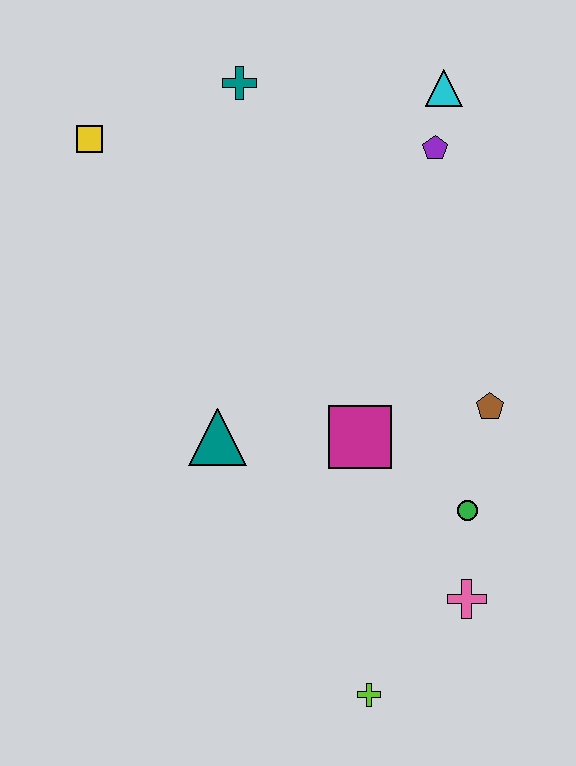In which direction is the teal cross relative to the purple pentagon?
The teal cross is to the left of the purple pentagon.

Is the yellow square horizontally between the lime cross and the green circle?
No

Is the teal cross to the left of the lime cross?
Yes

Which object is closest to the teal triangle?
The magenta square is closest to the teal triangle.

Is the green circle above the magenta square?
No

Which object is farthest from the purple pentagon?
The lime cross is farthest from the purple pentagon.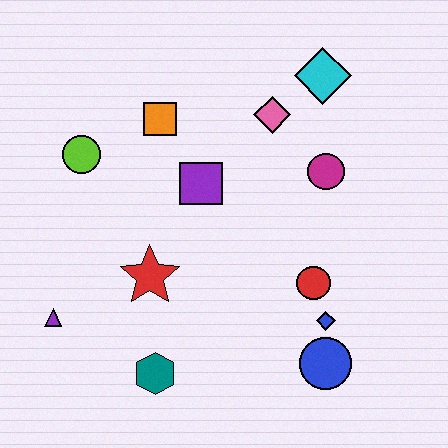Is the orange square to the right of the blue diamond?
No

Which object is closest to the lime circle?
The orange square is closest to the lime circle.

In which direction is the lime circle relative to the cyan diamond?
The lime circle is to the left of the cyan diamond.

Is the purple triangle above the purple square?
No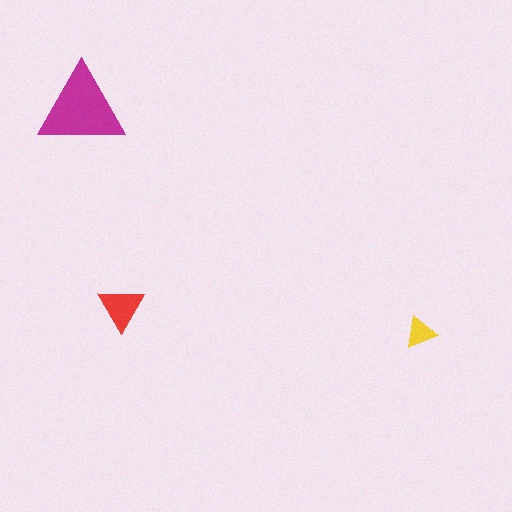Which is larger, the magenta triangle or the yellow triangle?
The magenta one.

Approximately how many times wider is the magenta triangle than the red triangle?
About 2 times wider.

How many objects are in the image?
There are 3 objects in the image.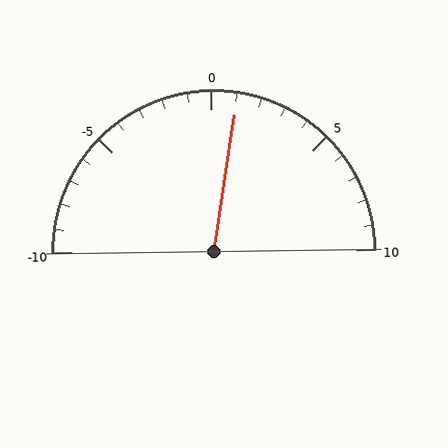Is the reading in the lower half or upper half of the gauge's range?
The reading is in the upper half of the range (-10 to 10).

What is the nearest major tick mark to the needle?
The nearest major tick mark is 0.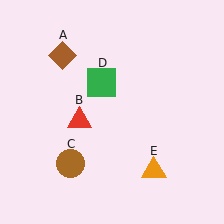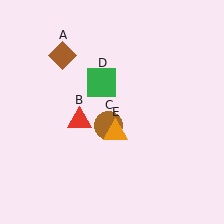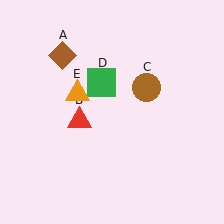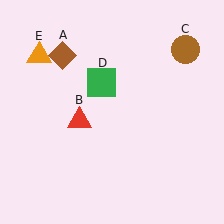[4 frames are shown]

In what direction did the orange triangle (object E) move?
The orange triangle (object E) moved up and to the left.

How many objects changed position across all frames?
2 objects changed position: brown circle (object C), orange triangle (object E).